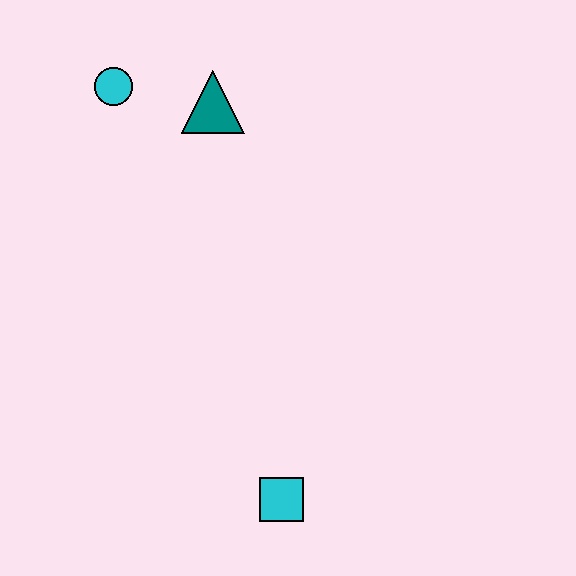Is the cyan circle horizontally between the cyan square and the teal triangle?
No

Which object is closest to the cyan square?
The teal triangle is closest to the cyan square.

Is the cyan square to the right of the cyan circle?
Yes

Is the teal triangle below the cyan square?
No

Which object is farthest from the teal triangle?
The cyan square is farthest from the teal triangle.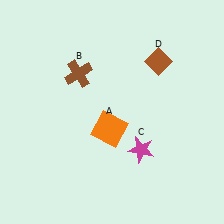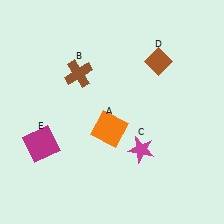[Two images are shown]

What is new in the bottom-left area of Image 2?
A magenta square (E) was added in the bottom-left area of Image 2.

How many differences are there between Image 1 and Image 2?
There is 1 difference between the two images.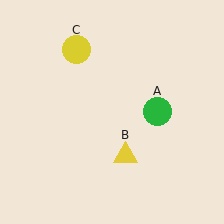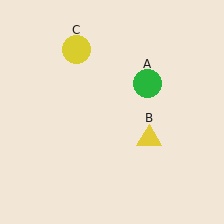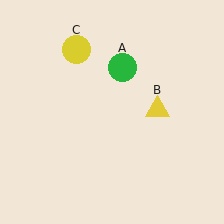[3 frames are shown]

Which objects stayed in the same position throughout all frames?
Yellow circle (object C) remained stationary.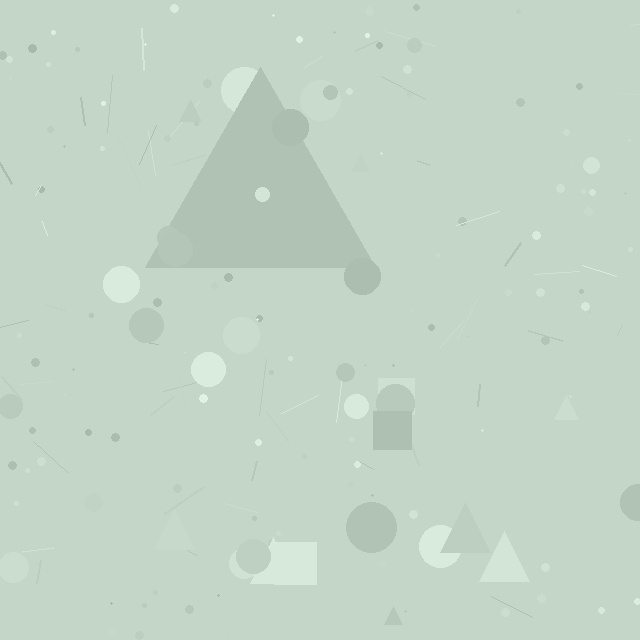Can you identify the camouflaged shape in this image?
The camouflaged shape is a triangle.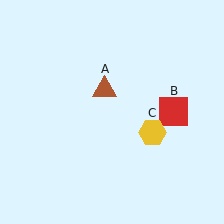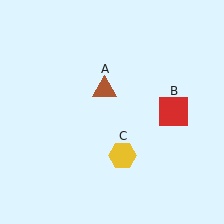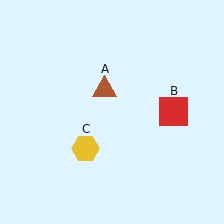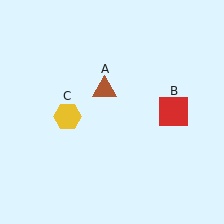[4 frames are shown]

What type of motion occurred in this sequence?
The yellow hexagon (object C) rotated clockwise around the center of the scene.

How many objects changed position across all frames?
1 object changed position: yellow hexagon (object C).